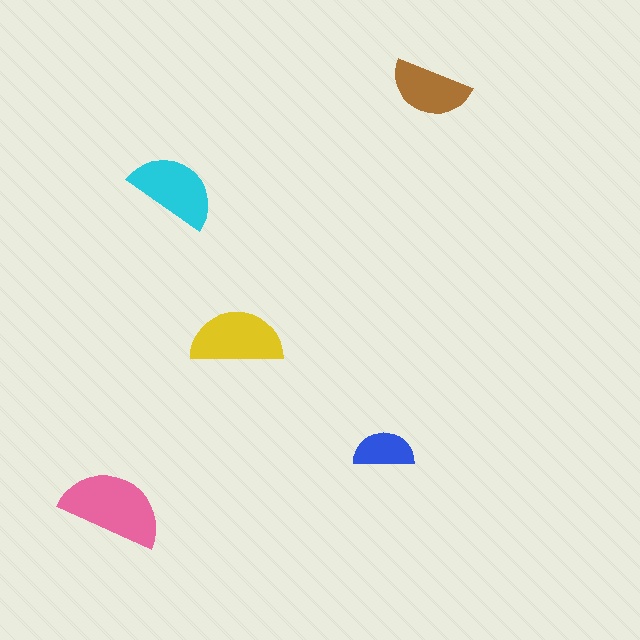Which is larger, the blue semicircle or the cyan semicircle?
The cyan one.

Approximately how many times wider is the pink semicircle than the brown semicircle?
About 1.5 times wider.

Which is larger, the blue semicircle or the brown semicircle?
The brown one.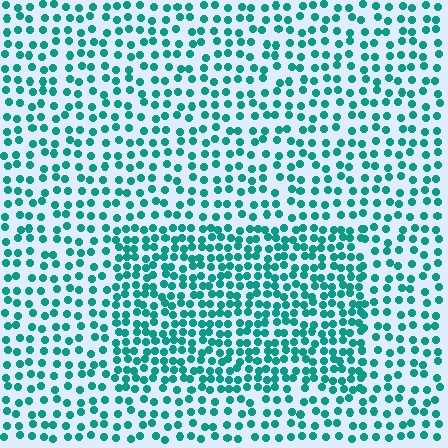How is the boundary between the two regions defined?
The boundary is defined by a change in element density (approximately 1.7x ratio). All elements are the same color, size, and shape.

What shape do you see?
I see a rectangle.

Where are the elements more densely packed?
The elements are more densely packed inside the rectangle boundary.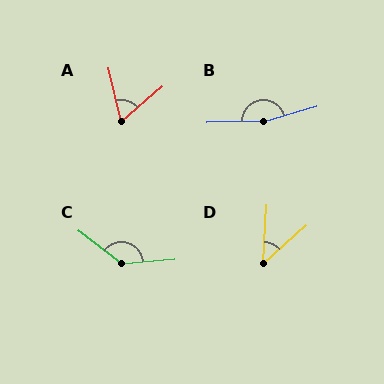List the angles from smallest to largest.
D (46°), A (63°), C (137°), B (165°).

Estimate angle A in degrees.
Approximately 63 degrees.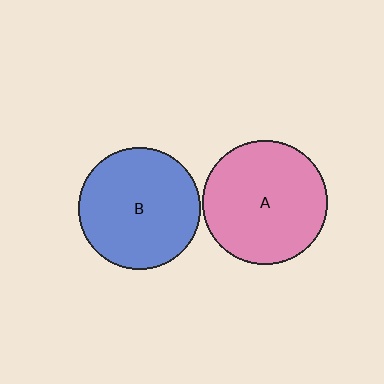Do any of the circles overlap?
No, none of the circles overlap.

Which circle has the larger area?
Circle A (pink).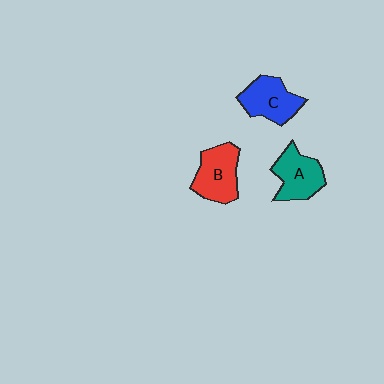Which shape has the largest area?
Shape B (red).